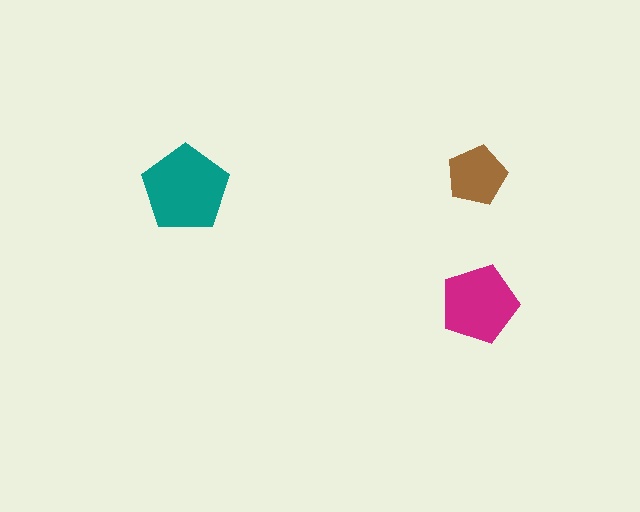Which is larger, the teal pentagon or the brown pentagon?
The teal one.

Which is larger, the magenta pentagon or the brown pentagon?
The magenta one.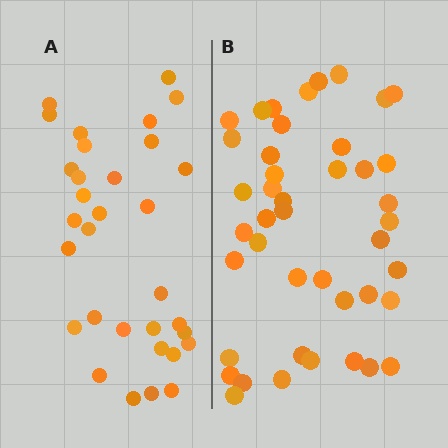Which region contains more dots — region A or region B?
Region B (the right region) has more dots.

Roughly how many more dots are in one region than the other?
Region B has roughly 12 or so more dots than region A.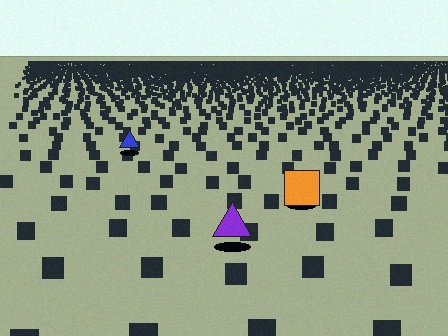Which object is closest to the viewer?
The purple triangle is closest. The texture marks near it are larger and more spread out.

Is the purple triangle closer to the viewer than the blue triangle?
Yes. The purple triangle is closer — you can tell from the texture gradient: the ground texture is coarser near it.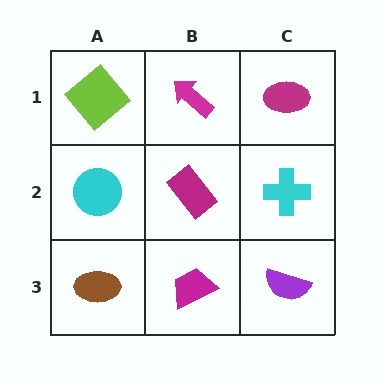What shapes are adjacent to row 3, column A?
A cyan circle (row 2, column A), a magenta trapezoid (row 3, column B).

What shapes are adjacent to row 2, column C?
A magenta ellipse (row 1, column C), a purple semicircle (row 3, column C), a magenta rectangle (row 2, column B).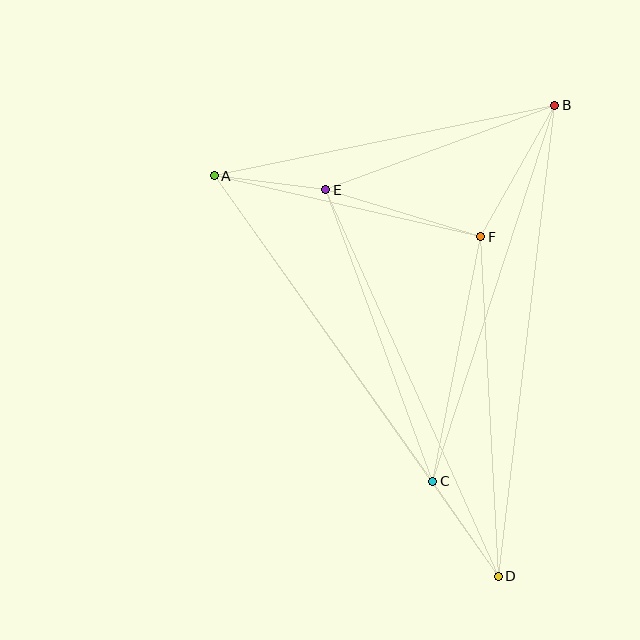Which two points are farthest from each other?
Points A and D are farthest from each other.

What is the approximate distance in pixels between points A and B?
The distance between A and B is approximately 348 pixels.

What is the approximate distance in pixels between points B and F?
The distance between B and F is approximately 151 pixels.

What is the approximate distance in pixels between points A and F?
The distance between A and F is approximately 273 pixels.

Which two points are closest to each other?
Points A and E are closest to each other.